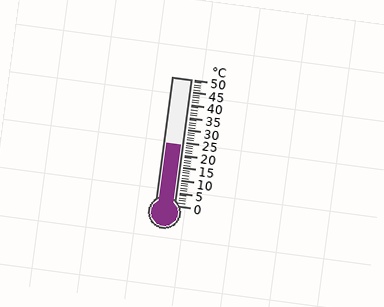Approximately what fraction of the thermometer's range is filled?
The thermometer is filled to approximately 50% of its range.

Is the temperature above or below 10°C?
The temperature is above 10°C.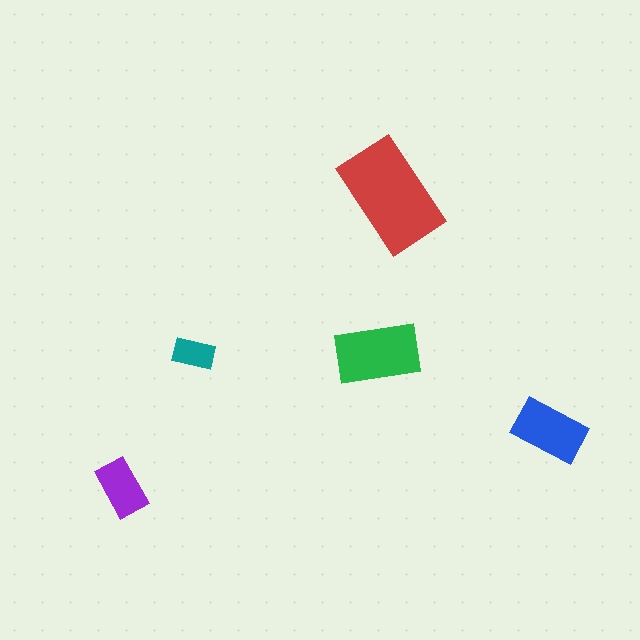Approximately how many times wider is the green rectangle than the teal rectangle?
About 2 times wider.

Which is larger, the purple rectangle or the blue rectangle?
The blue one.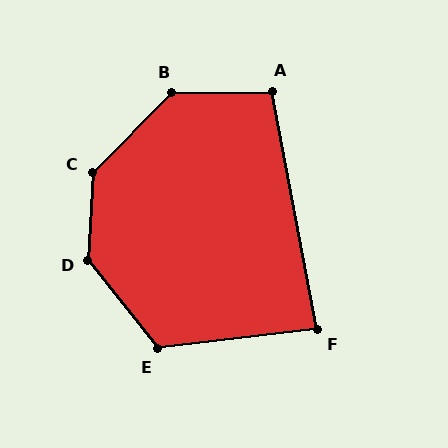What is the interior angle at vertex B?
Approximately 136 degrees (obtuse).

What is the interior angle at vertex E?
Approximately 122 degrees (obtuse).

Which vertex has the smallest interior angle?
F, at approximately 86 degrees.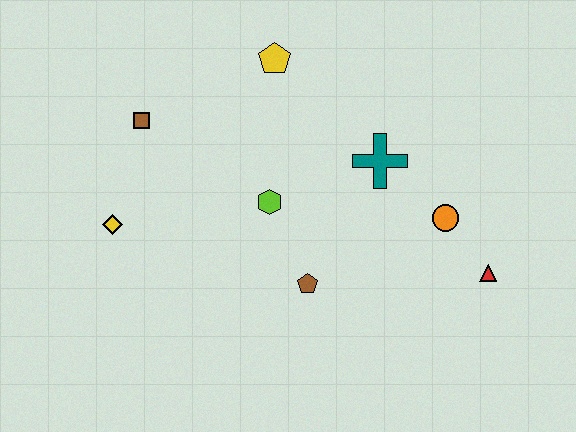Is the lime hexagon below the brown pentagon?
No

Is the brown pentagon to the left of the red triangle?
Yes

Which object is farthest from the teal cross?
The yellow diamond is farthest from the teal cross.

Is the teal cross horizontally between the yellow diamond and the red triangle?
Yes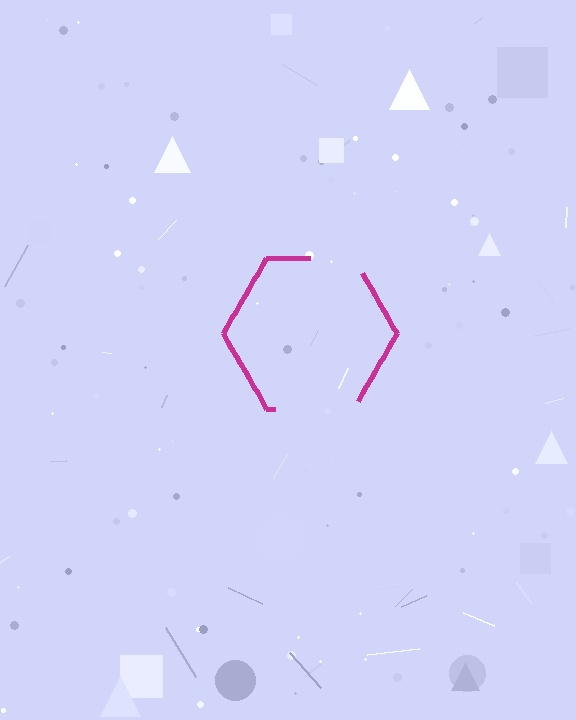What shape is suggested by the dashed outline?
The dashed outline suggests a hexagon.